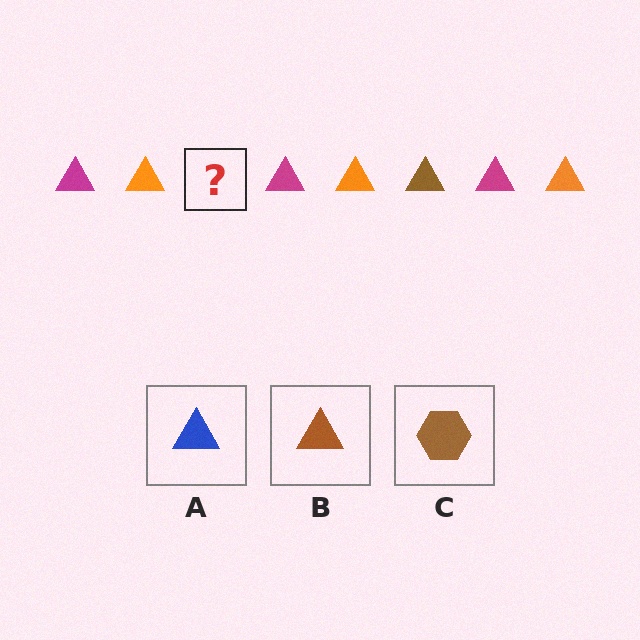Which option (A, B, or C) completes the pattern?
B.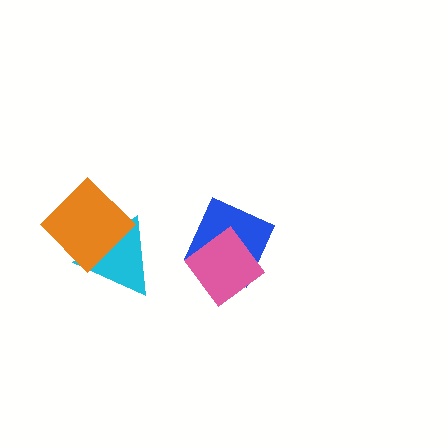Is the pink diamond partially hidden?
No, no other shape covers it.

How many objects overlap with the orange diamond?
1 object overlaps with the orange diamond.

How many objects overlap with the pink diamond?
1 object overlaps with the pink diamond.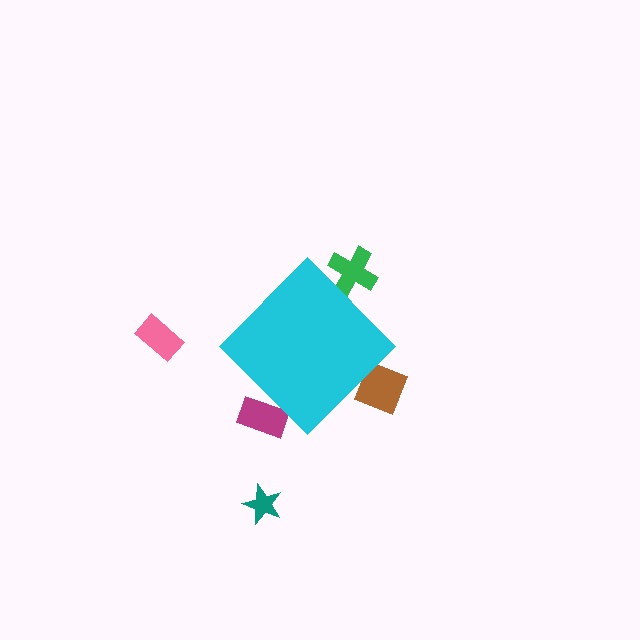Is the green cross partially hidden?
Yes, the green cross is partially hidden behind the cyan diamond.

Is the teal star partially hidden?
No, the teal star is fully visible.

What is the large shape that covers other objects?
A cyan diamond.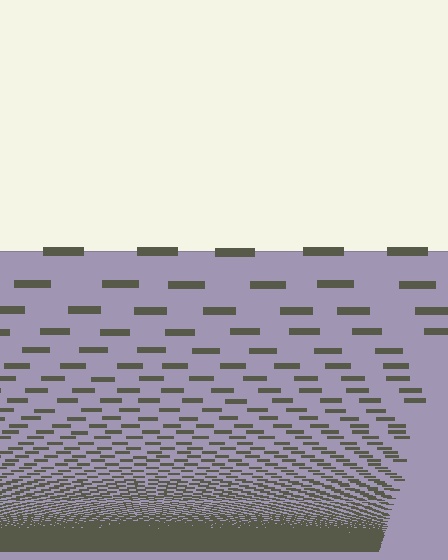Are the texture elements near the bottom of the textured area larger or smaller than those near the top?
Smaller. The gradient is inverted — elements near the bottom are smaller and denser.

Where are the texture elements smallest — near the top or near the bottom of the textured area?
Near the bottom.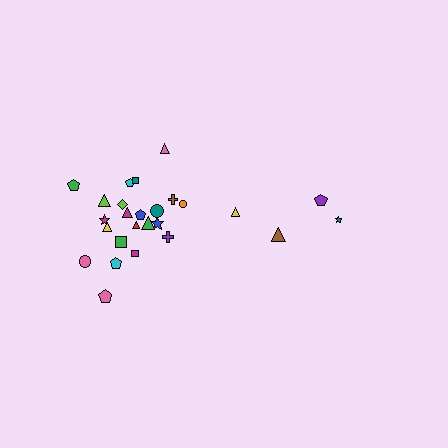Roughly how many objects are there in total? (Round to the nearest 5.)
Roughly 25 objects in total.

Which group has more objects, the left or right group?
The left group.